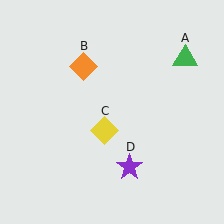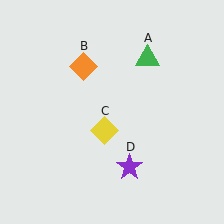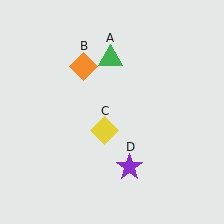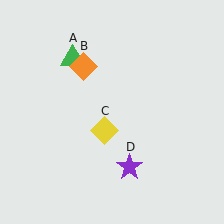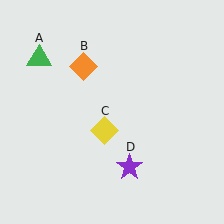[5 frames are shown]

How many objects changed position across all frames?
1 object changed position: green triangle (object A).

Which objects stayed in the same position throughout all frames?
Orange diamond (object B) and yellow diamond (object C) and purple star (object D) remained stationary.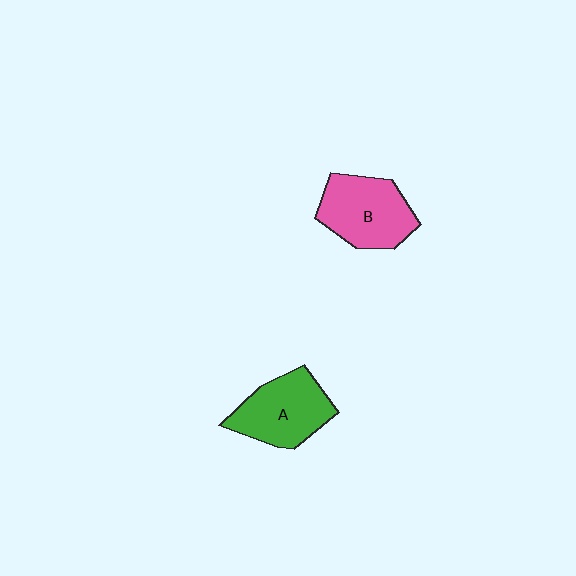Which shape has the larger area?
Shape B (pink).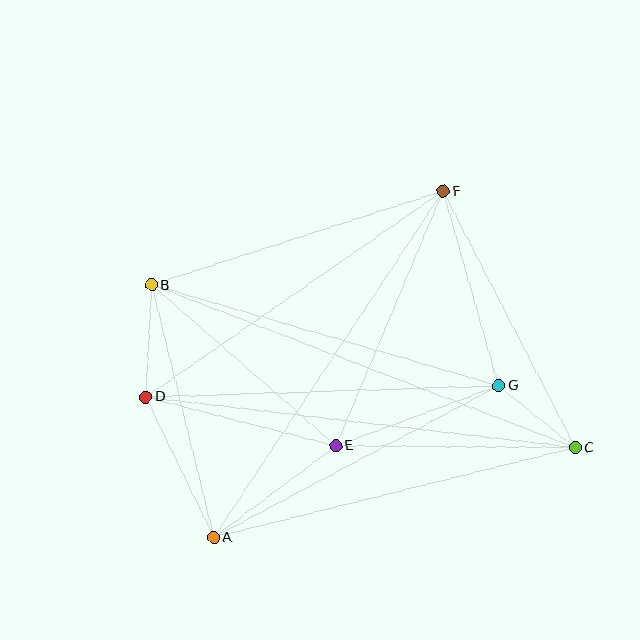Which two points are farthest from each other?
Points B and C are farthest from each other.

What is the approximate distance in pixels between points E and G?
The distance between E and G is approximately 174 pixels.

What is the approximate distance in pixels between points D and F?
The distance between D and F is approximately 362 pixels.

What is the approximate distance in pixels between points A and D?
The distance between A and D is approximately 156 pixels.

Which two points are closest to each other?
Points C and G are closest to each other.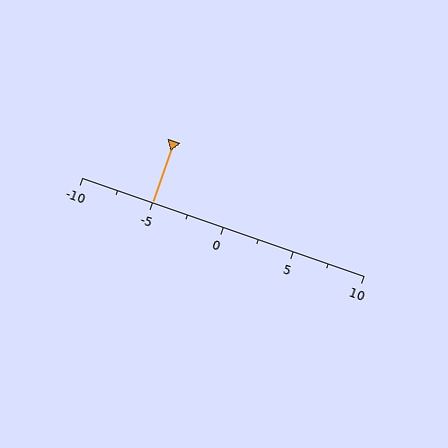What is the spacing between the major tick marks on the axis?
The major ticks are spaced 5 apart.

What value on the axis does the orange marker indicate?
The marker indicates approximately -5.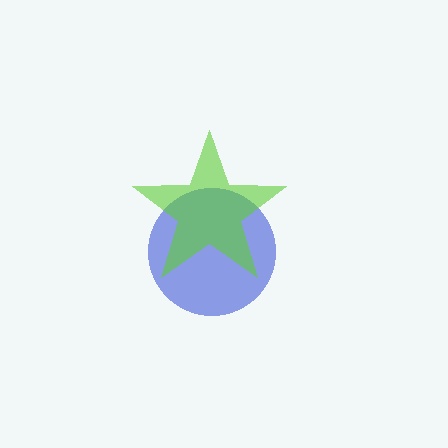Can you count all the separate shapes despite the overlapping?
Yes, there are 2 separate shapes.